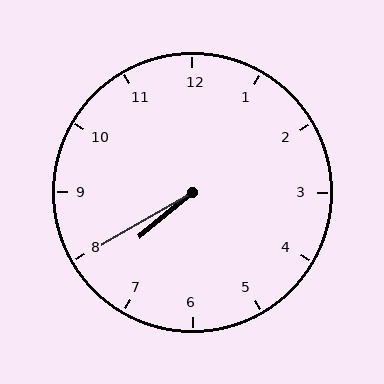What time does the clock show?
7:40.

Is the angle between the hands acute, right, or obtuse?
It is acute.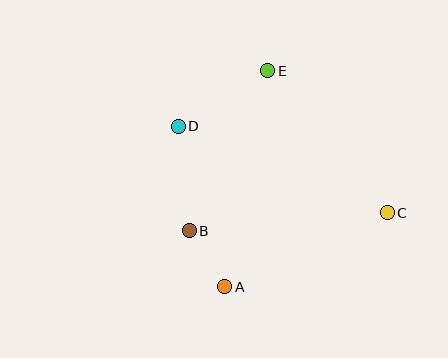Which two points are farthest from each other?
Points C and D are farthest from each other.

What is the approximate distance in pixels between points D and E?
The distance between D and E is approximately 105 pixels.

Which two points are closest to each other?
Points A and B are closest to each other.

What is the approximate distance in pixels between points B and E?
The distance between B and E is approximately 178 pixels.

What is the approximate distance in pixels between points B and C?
The distance between B and C is approximately 198 pixels.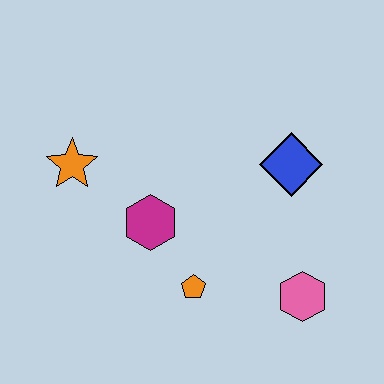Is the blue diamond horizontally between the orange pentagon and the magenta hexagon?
No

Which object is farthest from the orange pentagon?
The orange star is farthest from the orange pentagon.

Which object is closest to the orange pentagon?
The magenta hexagon is closest to the orange pentagon.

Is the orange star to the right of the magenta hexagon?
No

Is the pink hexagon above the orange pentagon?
No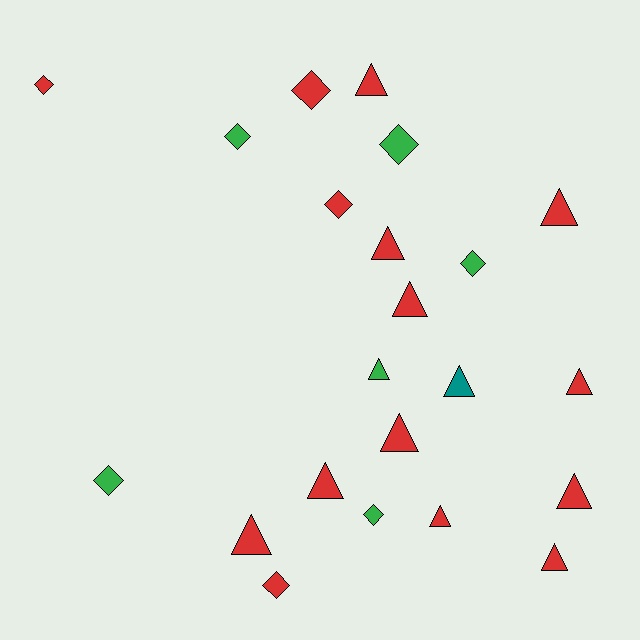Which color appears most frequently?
Red, with 15 objects.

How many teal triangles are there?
There is 1 teal triangle.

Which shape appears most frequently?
Triangle, with 13 objects.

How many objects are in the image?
There are 22 objects.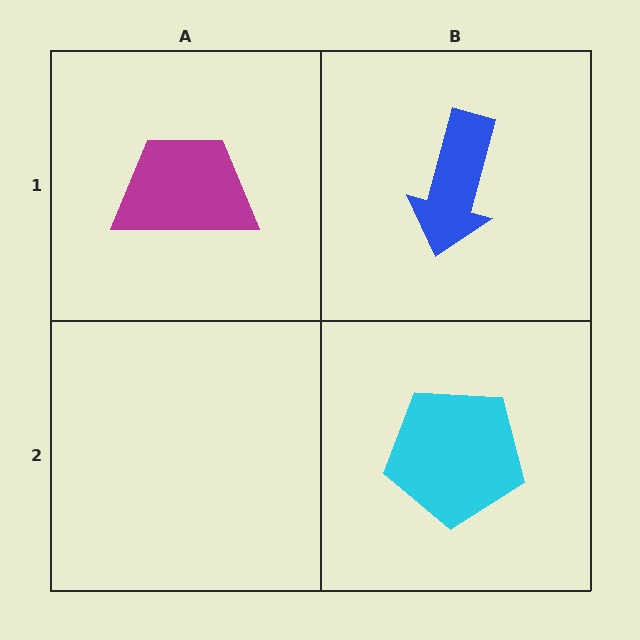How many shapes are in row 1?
2 shapes.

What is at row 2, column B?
A cyan pentagon.